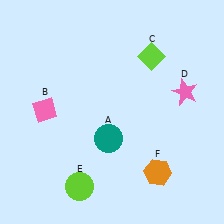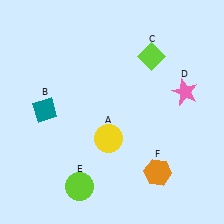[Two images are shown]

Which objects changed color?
A changed from teal to yellow. B changed from pink to teal.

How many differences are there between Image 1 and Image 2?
There are 2 differences between the two images.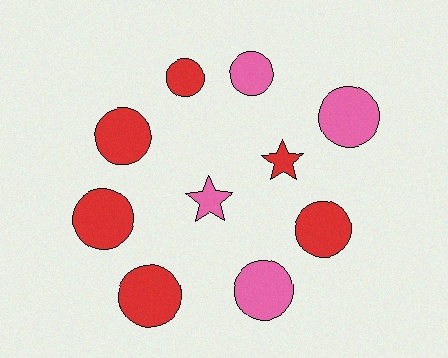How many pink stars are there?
There is 1 pink star.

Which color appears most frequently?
Red, with 6 objects.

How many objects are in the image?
There are 10 objects.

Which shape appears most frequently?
Circle, with 8 objects.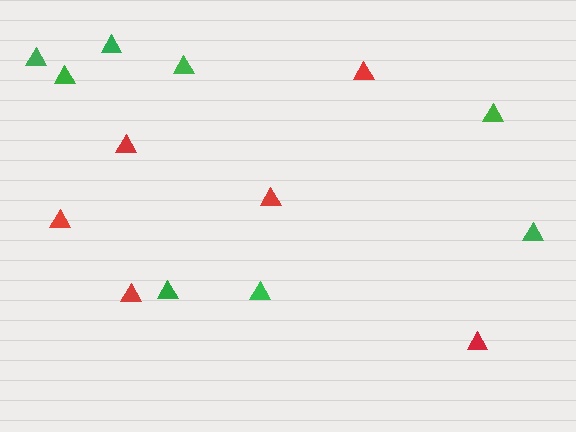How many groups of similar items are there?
There are 2 groups: one group of red triangles (6) and one group of green triangles (8).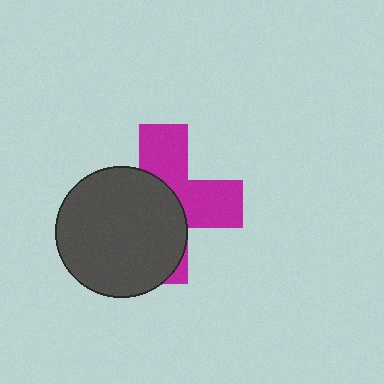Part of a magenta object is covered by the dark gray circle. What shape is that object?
It is a cross.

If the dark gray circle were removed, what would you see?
You would see the complete magenta cross.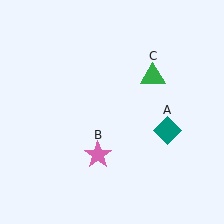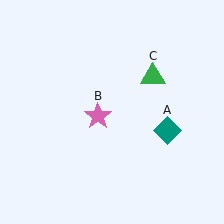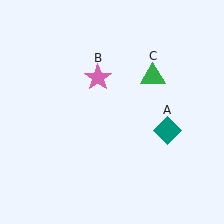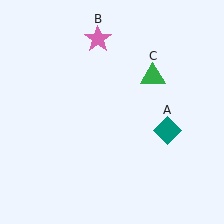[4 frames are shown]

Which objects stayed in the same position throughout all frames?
Teal diamond (object A) and green triangle (object C) remained stationary.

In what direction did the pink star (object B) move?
The pink star (object B) moved up.